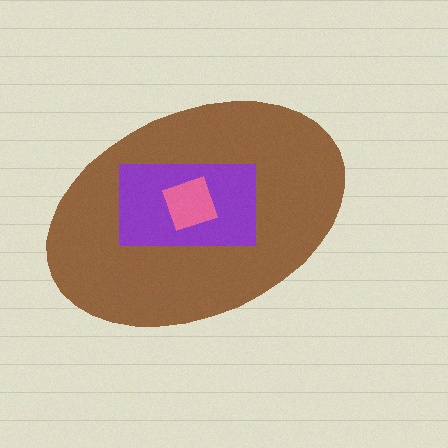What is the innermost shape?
The pink square.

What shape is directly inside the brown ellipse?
The purple rectangle.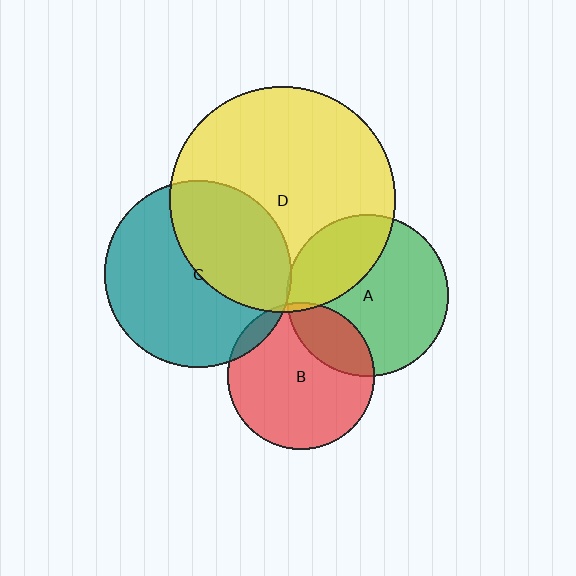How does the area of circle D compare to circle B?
Approximately 2.4 times.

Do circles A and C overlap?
Yes.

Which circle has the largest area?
Circle D (yellow).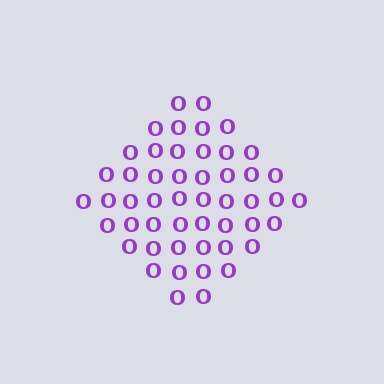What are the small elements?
The small elements are letter O's.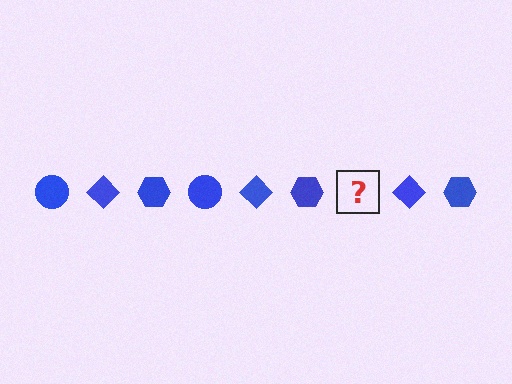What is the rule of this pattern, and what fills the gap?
The rule is that the pattern cycles through circle, diamond, hexagon shapes in blue. The gap should be filled with a blue circle.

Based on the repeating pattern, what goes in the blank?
The blank should be a blue circle.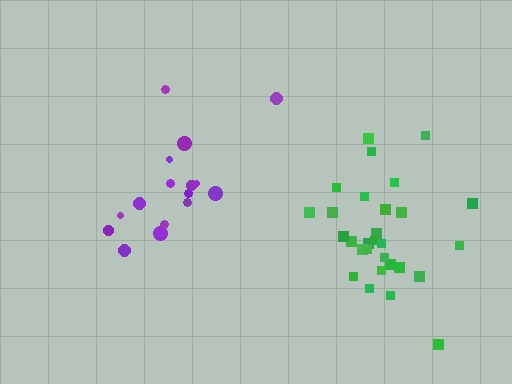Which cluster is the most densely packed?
Green.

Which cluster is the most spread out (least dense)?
Purple.